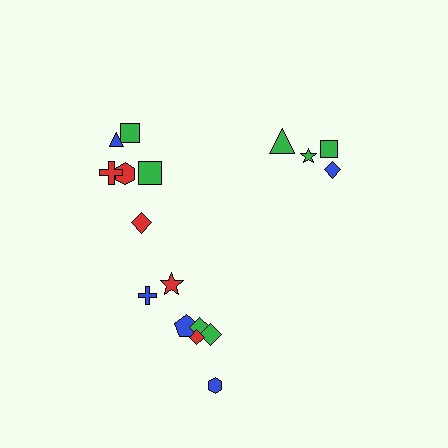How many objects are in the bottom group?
There are 7 objects.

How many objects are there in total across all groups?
There are 17 objects.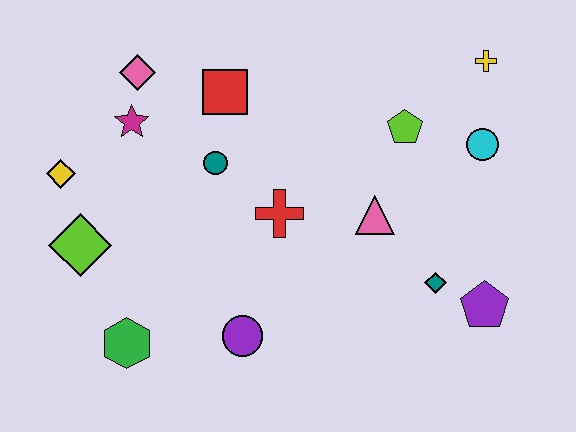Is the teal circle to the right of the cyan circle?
No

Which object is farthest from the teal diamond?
The yellow diamond is farthest from the teal diamond.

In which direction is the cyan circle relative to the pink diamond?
The cyan circle is to the right of the pink diamond.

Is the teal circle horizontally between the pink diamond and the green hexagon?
No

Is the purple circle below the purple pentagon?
Yes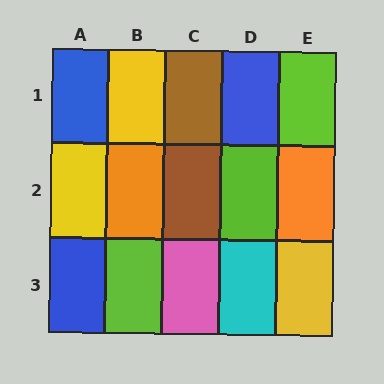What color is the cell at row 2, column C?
Brown.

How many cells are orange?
2 cells are orange.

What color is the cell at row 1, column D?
Blue.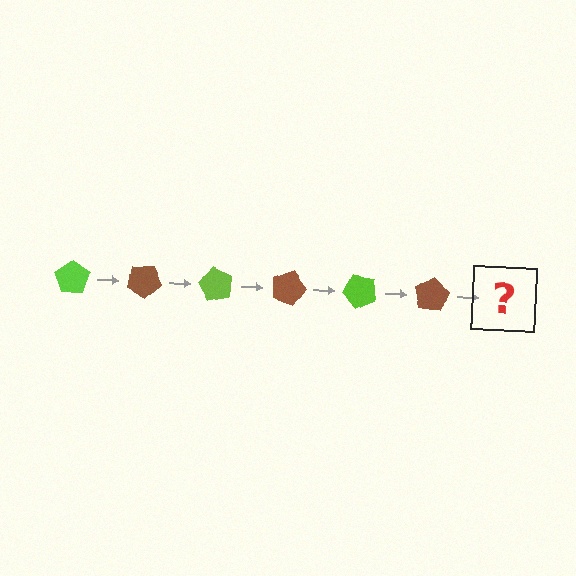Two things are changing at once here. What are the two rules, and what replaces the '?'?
The two rules are that it rotates 30 degrees each step and the color cycles through lime and brown. The '?' should be a lime pentagon, rotated 180 degrees from the start.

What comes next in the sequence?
The next element should be a lime pentagon, rotated 180 degrees from the start.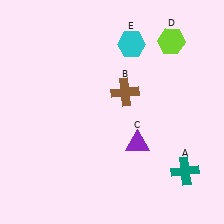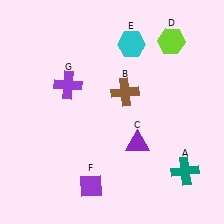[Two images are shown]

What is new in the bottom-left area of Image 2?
A purple diamond (F) was added in the bottom-left area of Image 2.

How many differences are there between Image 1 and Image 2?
There are 2 differences between the two images.